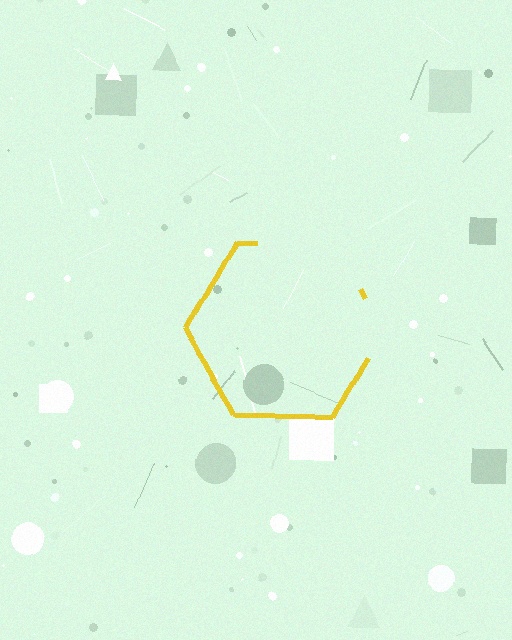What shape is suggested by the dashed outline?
The dashed outline suggests a hexagon.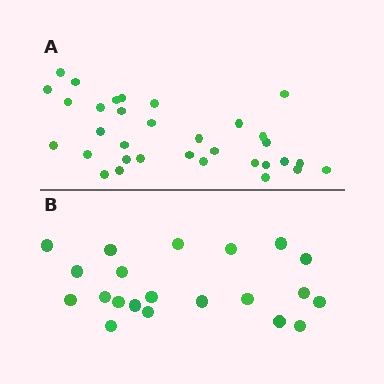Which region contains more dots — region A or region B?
Region A (the top region) has more dots.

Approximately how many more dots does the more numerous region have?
Region A has roughly 12 or so more dots than region B.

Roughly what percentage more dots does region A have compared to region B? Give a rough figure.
About 55% more.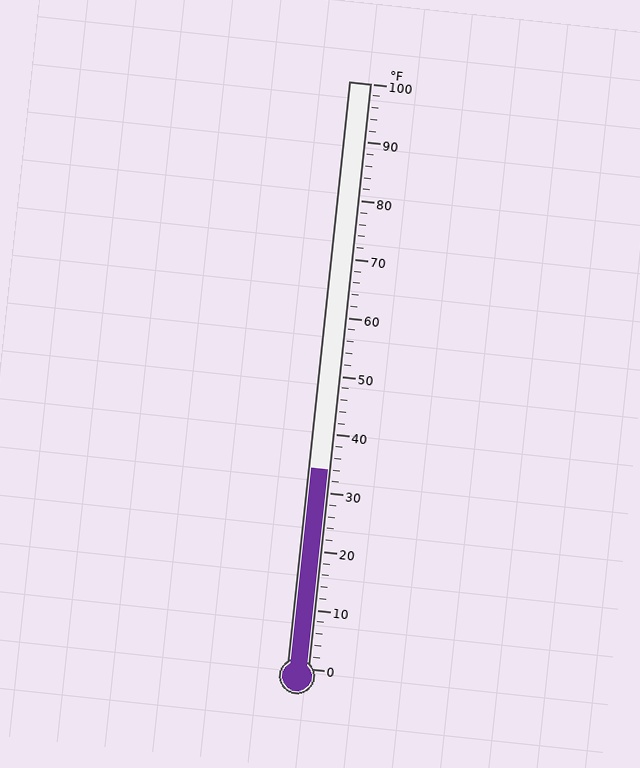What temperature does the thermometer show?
The thermometer shows approximately 34°F.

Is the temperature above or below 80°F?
The temperature is below 80°F.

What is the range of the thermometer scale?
The thermometer scale ranges from 0°F to 100°F.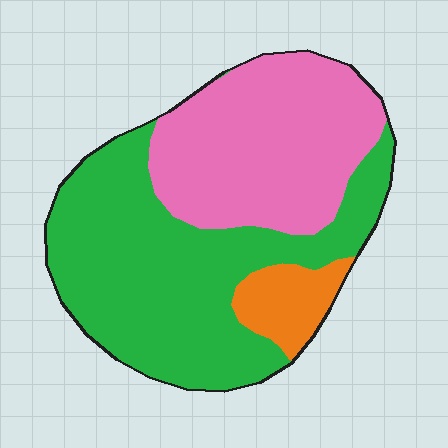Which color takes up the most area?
Green, at roughly 55%.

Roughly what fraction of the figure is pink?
Pink takes up about three eighths (3/8) of the figure.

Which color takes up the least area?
Orange, at roughly 10%.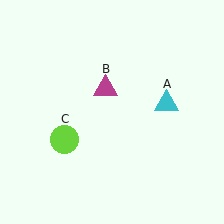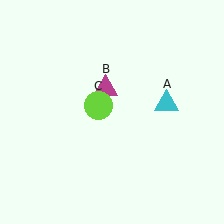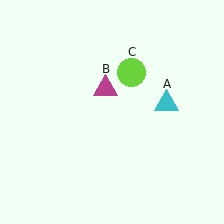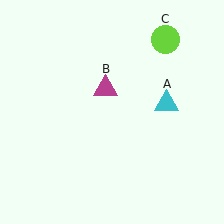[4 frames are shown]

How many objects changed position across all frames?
1 object changed position: lime circle (object C).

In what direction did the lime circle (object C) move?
The lime circle (object C) moved up and to the right.